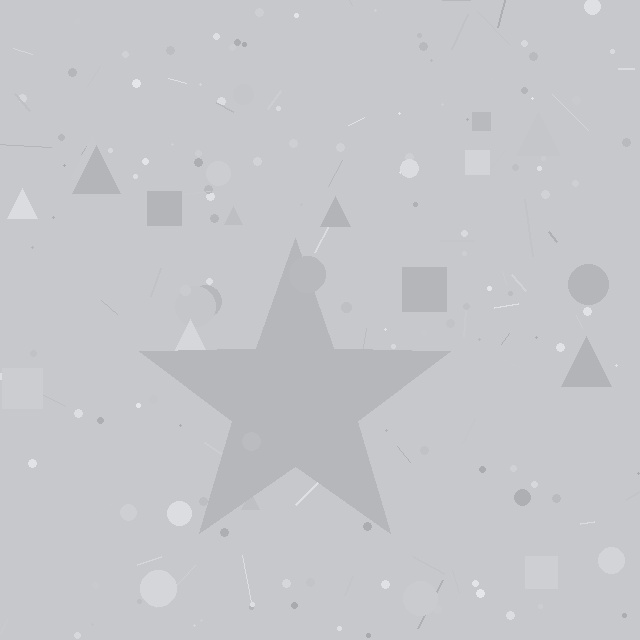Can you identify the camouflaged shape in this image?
The camouflaged shape is a star.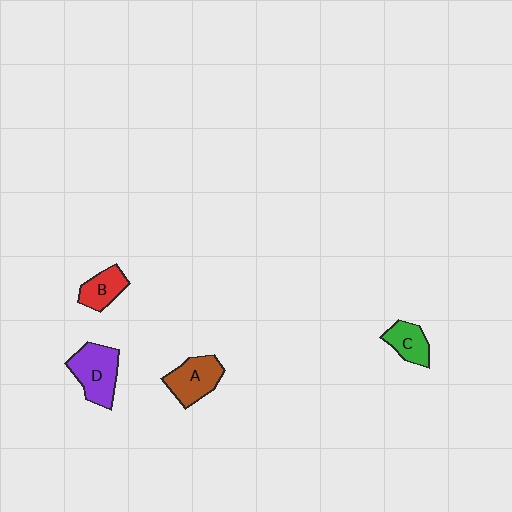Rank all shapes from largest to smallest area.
From largest to smallest: D (purple), A (brown), C (green), B (red).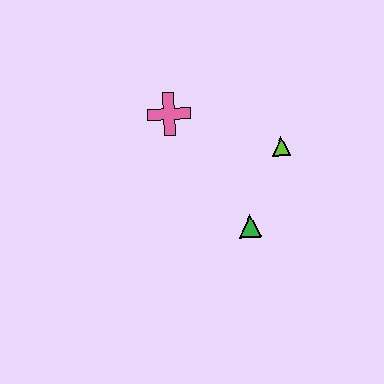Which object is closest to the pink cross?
The lime triangle is closest to the pink cross.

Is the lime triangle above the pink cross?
No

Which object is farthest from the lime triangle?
The pink cross is farthest from the lime triangle.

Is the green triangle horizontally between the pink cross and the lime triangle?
Yes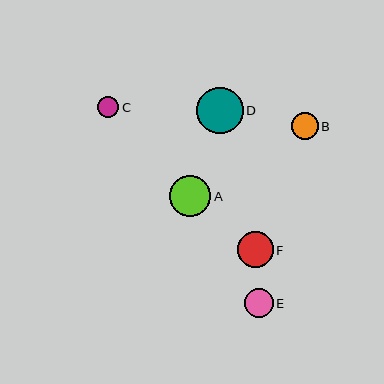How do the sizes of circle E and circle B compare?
Circle E and circle B are approximately the same size.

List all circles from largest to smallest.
From largest to smallest: D, A, F, E, B, C.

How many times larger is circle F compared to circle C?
Circle F is approximately 1.7 times the size of circle C.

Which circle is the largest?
Circle D is the largest with a size of approximately 47 pixels.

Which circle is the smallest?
Circle C is the smallest with a size of approximately 21 pixels.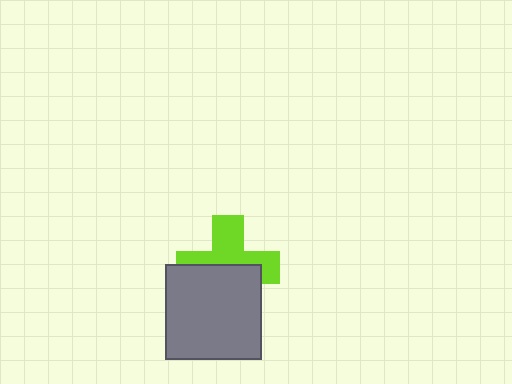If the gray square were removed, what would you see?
You would see the complete lime cross.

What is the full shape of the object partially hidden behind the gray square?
The partially hidden object is a lime cross.